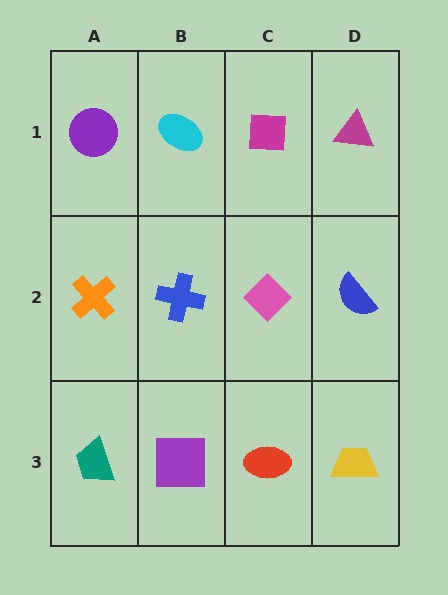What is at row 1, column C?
A magenta square.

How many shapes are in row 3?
4 shapes.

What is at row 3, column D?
A yellow trapezoid.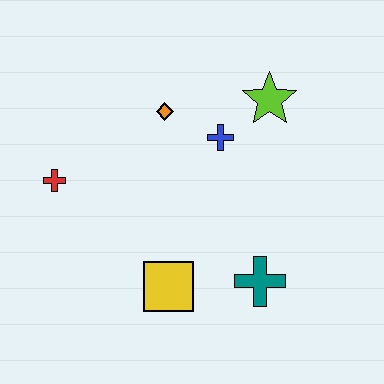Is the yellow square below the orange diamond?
Yes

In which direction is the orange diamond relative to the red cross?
The orange diamond is to the right of the red cross.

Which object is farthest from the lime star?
The red cross is farthest from the lime star.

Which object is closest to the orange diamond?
The blue cross is closest to the orange diamond.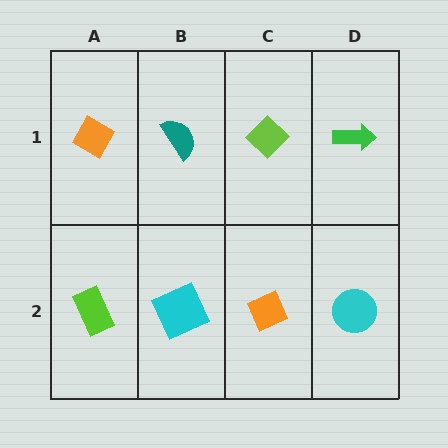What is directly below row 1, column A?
A lime rectangle.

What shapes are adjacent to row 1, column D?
A cyan circle (row 2, column D), a lime diamond (row 1, column C).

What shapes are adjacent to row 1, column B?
A cyan square (row 2, column B), an orange diamond (row 1, column A), a lime diamond (row 1, column C).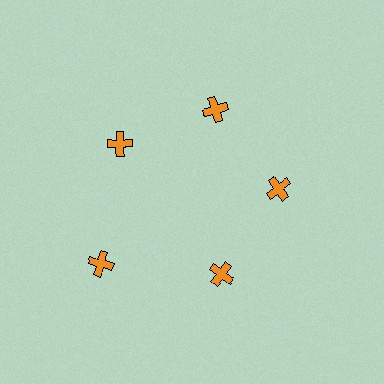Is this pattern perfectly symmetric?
No. The 5 orange crosses are arranged in a ring, but one element near the 8 o'clock position is pushed outward from the center, breaking the 5-fold rotational symmetry.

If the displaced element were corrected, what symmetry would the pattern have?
It would have 5-fold rotational symmetry — the pattern would map onto itself every 72 degrees.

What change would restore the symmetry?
The symmetry would be restored by moving it inward, back onto the ring so that all 5 crosses sit at equal angles and equal distance from the center.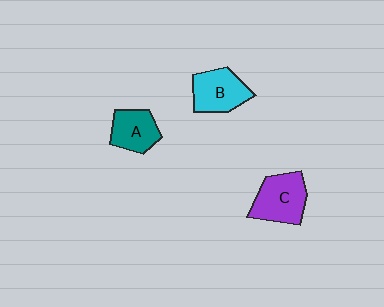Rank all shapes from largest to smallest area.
From largest to smallest: C (purple), B (cyan), A (teal).